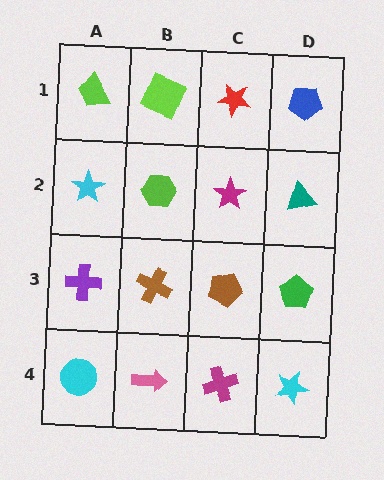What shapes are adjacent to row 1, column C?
A magenta star (row 2, column C), a lime square (row 1, column B), a blue pentagon (row 1, column D).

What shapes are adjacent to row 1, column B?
A lime hexagon (row 2, column B), a lime trapezoid (row 1, column A), a red star (row 1, column C).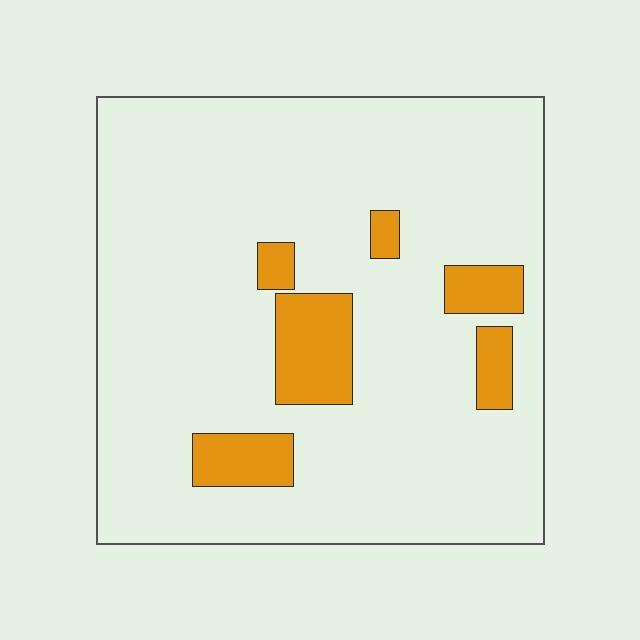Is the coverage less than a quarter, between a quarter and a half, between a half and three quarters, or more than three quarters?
Less than a quarter.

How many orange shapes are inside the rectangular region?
6.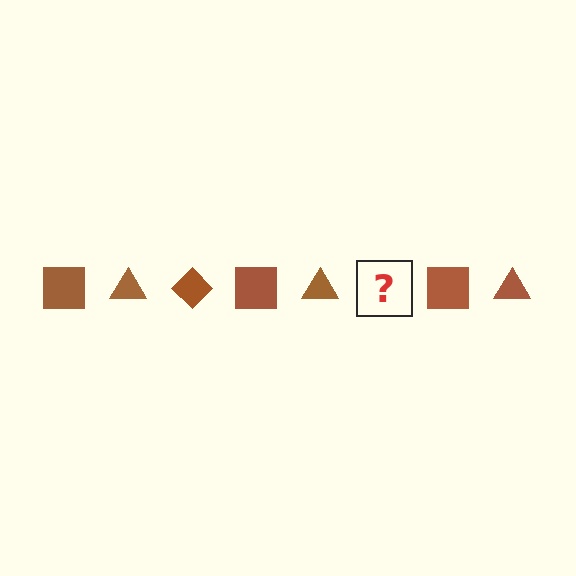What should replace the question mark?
The question mark should be replaced with a brown diamond.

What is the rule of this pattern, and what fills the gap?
The rule is that the pattern cycles through square, triangle, diamond shapes in brown. The gap should be filled with a brown diamond.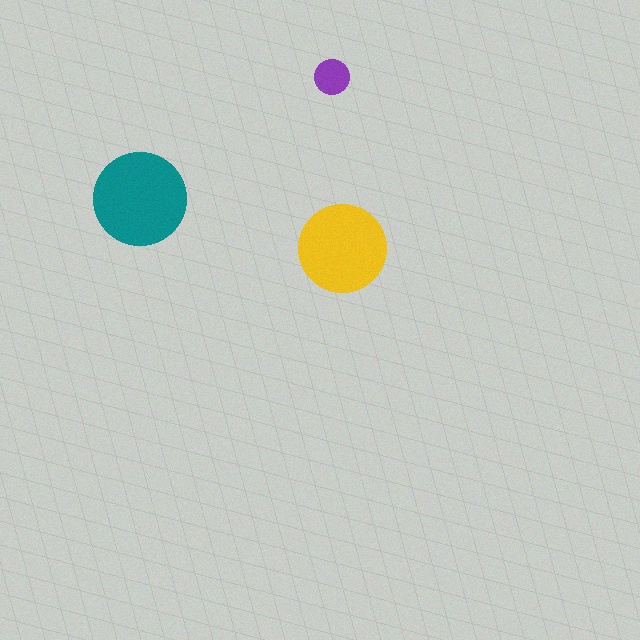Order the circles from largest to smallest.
the teal one, the yellow one, the purple one.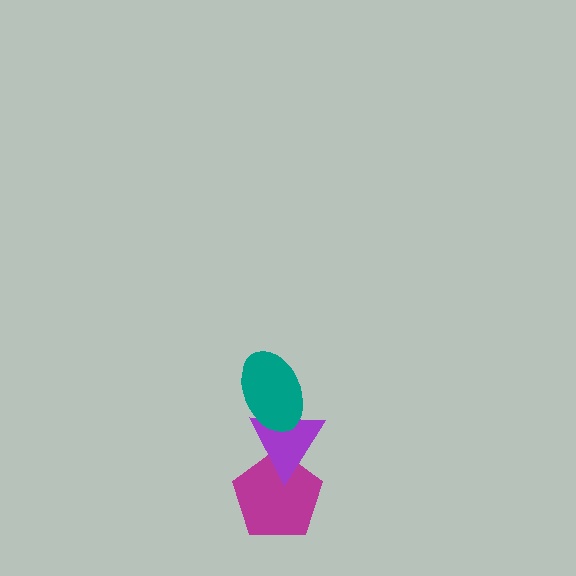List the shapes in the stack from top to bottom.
From top to bottom: the teal ellipse, the purple triangle, the magenta pentagon.